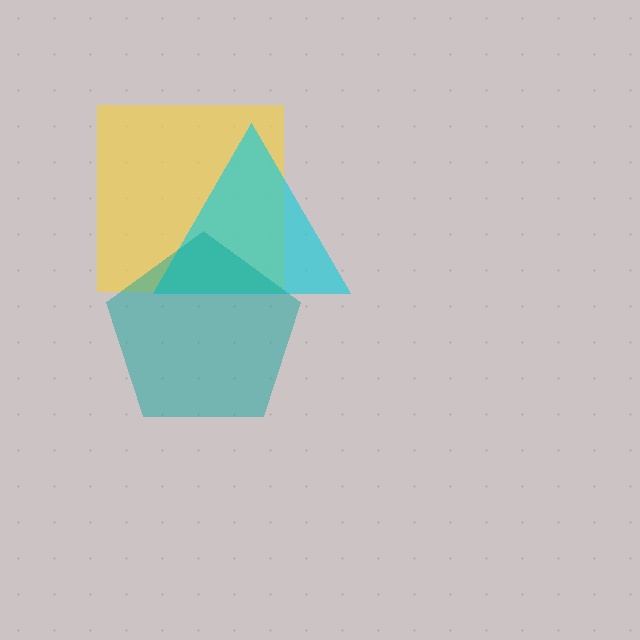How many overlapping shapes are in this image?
There are 3 overlapping shapes in the image.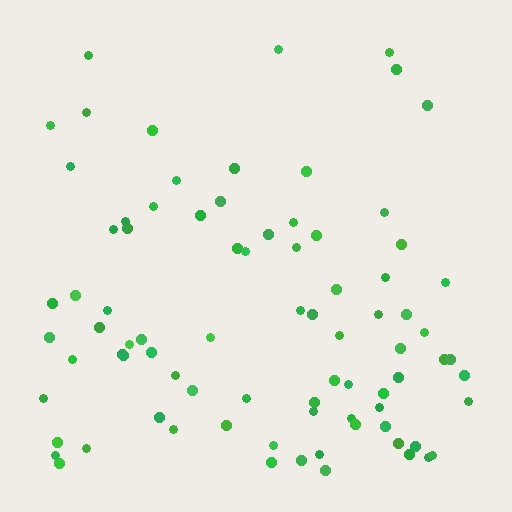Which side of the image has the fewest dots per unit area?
The top.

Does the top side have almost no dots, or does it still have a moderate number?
Still a moderate number, just noticeably fewer than the bottom.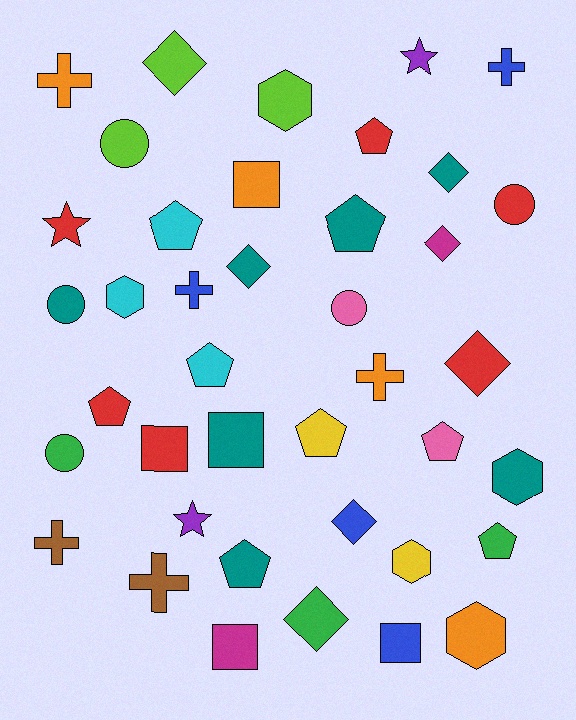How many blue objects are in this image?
There are 4 blue objects.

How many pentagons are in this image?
There are 9 pentagons.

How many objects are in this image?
There are 40 objects.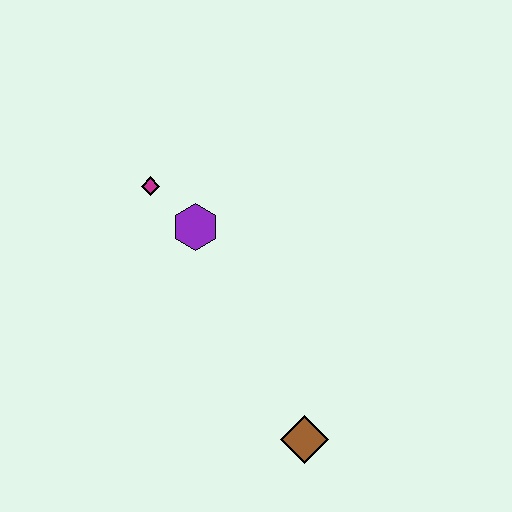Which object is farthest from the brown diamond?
The magenta diamond is farthest from the brown diamond.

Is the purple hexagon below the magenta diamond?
Yes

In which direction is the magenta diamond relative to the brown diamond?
The magenta diamond is above the brown diamond.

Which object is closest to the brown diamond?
The purple hexagon is closest to the brown diamond.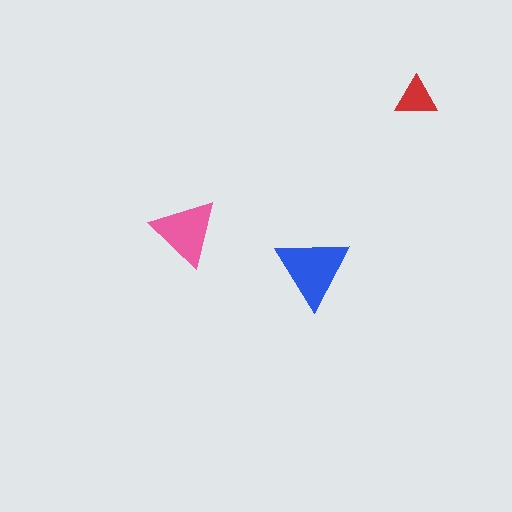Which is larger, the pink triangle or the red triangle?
The pink one.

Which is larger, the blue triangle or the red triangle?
The blue one.